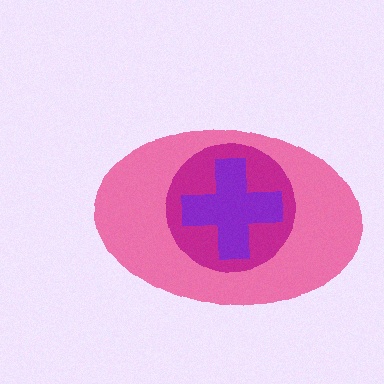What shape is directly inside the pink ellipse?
The magenta circle.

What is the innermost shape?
The purple cross.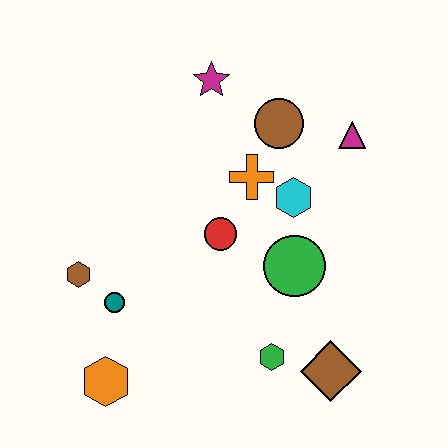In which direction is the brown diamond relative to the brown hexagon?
The brown diamond is to the right of the brown hexagon.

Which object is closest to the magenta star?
The brown circle is closest to the magenta star.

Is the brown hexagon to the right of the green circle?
No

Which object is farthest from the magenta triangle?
The orange hexagon is farthest from the magenta triangle.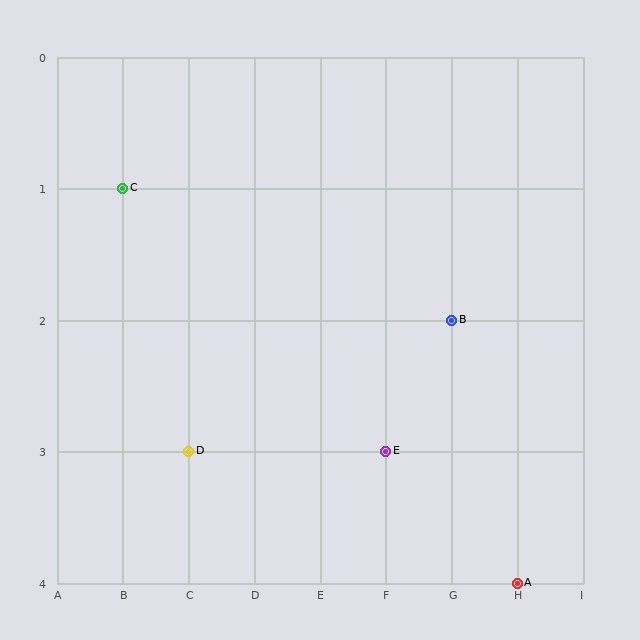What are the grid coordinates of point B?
Point B is at grid coordinates (G, 2).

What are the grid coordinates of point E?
Point E is at grid coordinates (F, 3).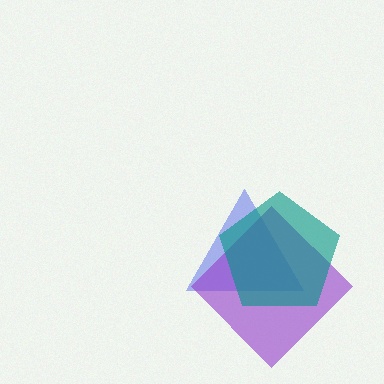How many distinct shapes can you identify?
There are 3 distinct shapes: a blue triangle, a purple diamond, a teal pentagon.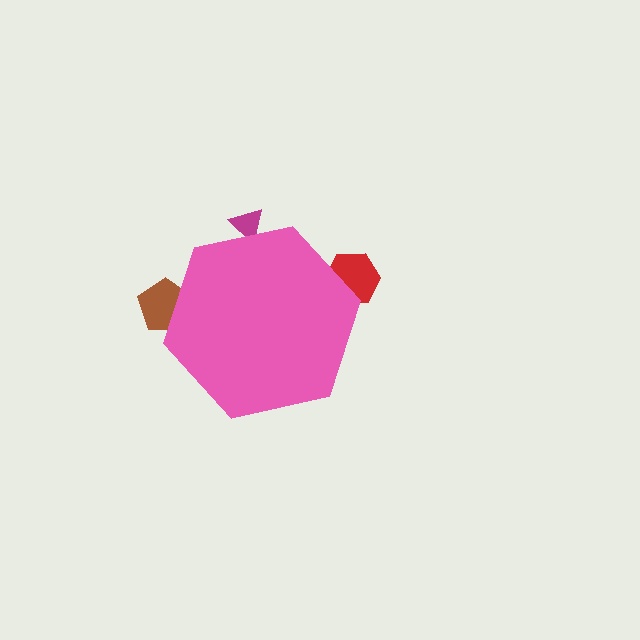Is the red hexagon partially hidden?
Yes, the red hexagon is partially hidden behind the pink hexagon.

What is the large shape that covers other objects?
A pink hexagon.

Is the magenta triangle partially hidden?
Yes, the magenta triangle is partially hidden behind the pink hexagon.